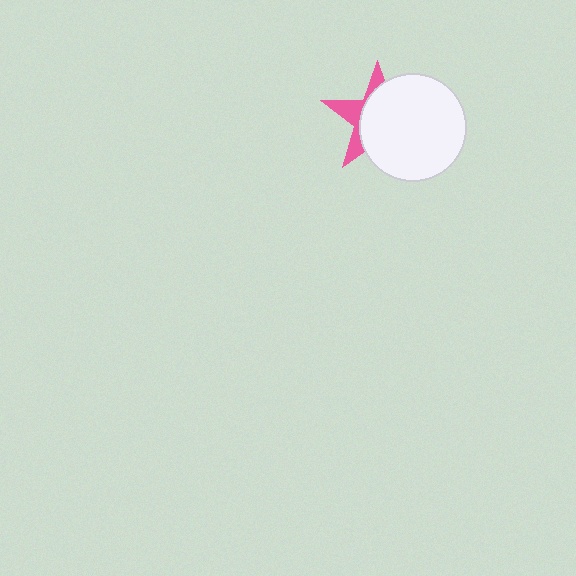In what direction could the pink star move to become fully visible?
The pink star could move left. That would shift it out from behind the white circle entirely.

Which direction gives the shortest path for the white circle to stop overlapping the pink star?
Moving right gives the shortest separation.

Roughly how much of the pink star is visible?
A small part of it is visible (roughly 33%).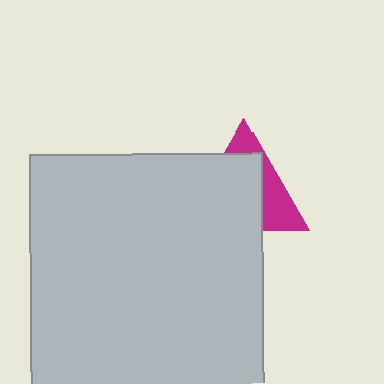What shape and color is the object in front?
The object in front is a light gray square.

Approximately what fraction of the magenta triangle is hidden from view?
Roughly 65% of the magenta triangle is hidden behind the light gray square.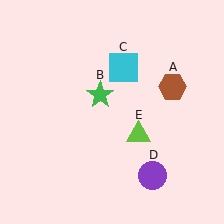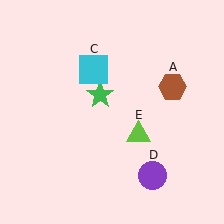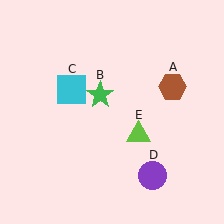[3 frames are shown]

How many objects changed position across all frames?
1 object changed position: cyan square (object C).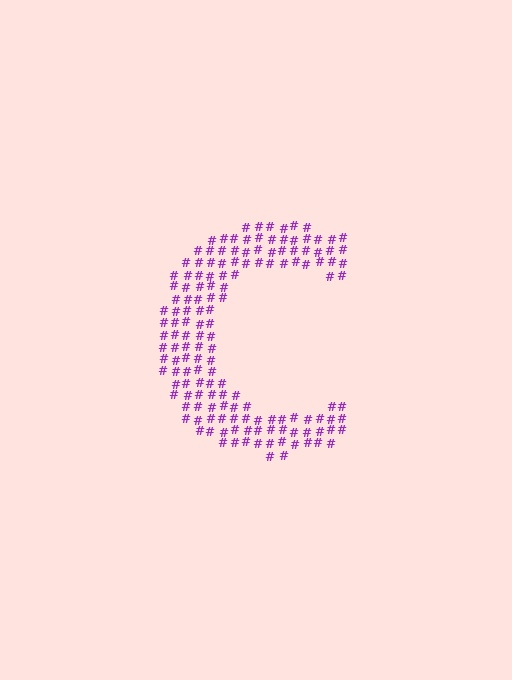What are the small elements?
The small elements are hash symbols.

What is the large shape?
The large shape is the letter C.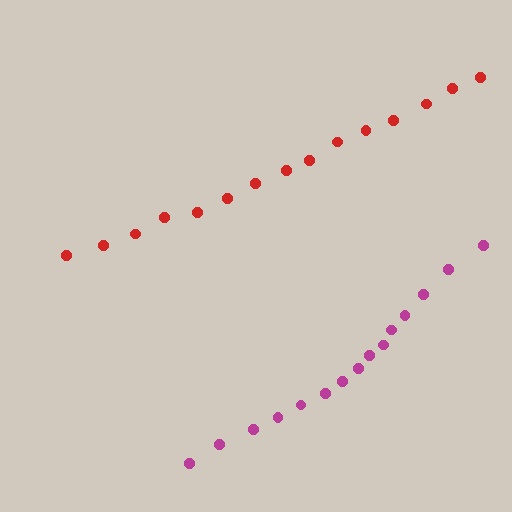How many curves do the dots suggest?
There are 2 distinct paths.